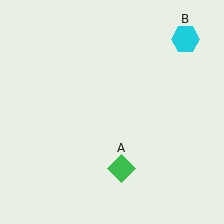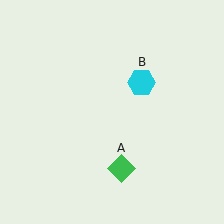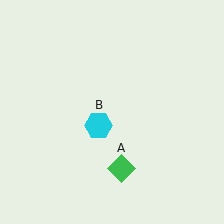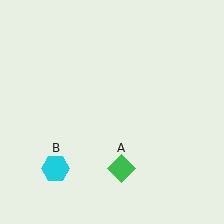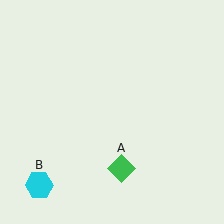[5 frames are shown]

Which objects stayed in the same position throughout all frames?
Green diamond (object A) remained stationary.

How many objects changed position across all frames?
1 object changed position: cyan hexagon (object B).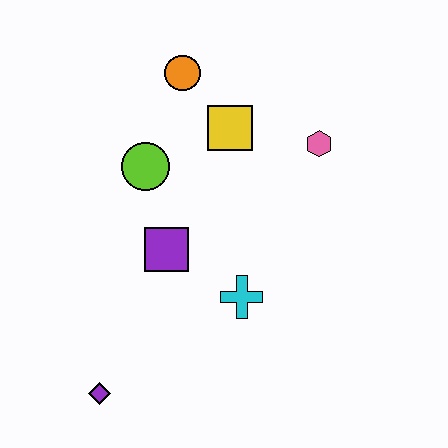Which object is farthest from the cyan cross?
The orange circle is farthest from the cyan cross.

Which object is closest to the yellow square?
The orange circle is closest to the yellow square.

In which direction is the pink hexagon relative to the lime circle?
The pink hexagon is to the right of the lime circle.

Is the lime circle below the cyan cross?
No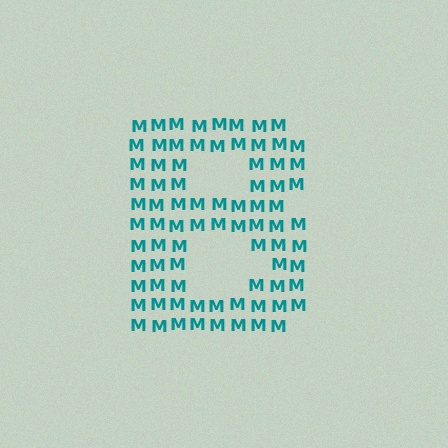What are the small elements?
The small elements are letter M's.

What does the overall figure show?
The overall figure shows the letter B.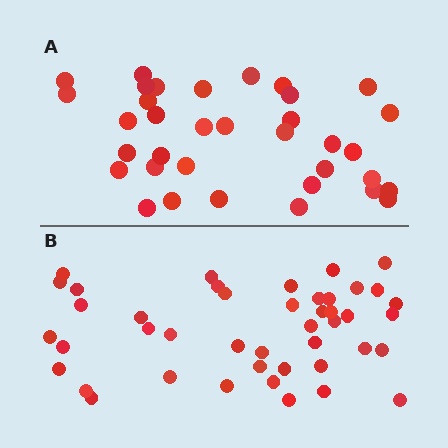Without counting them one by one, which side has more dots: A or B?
Region B (the bottom region) has more dots.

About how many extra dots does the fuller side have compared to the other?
Region B has roughly 8 or so more dots than region A.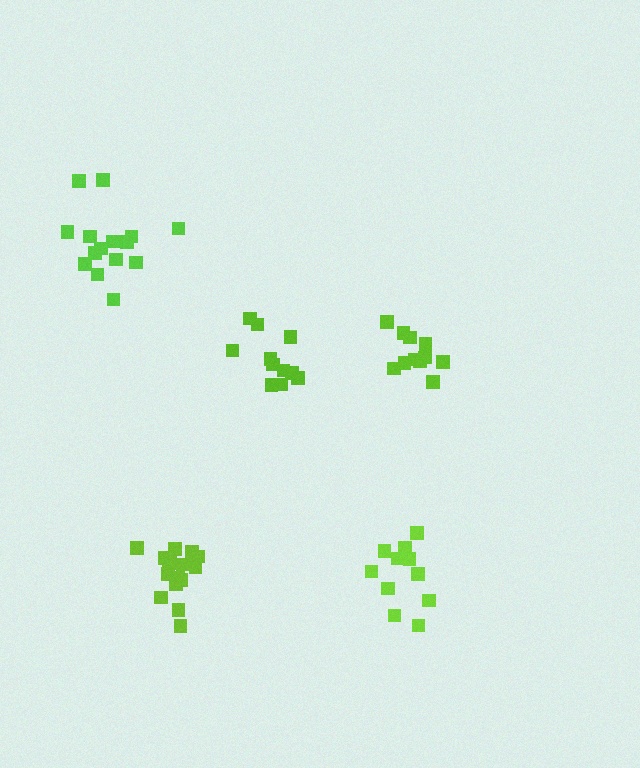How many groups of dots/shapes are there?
There are 5 groups.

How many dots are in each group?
Group 1: 11 dots, Group 2: 17 dots, Group 3: 11 dots, Group 4: 16 dots, Group 5: 11 dots (66 total).